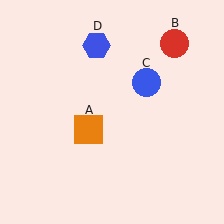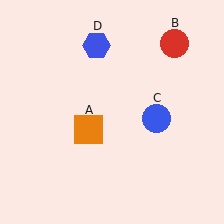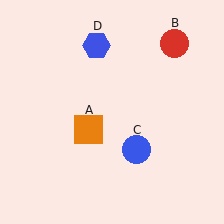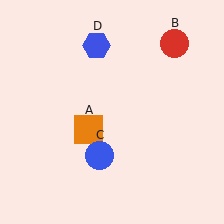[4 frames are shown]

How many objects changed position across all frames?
1 object changed position: blue circle (object C).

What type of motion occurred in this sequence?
The blue circle (object C) rotated clockwise around the center of the scene.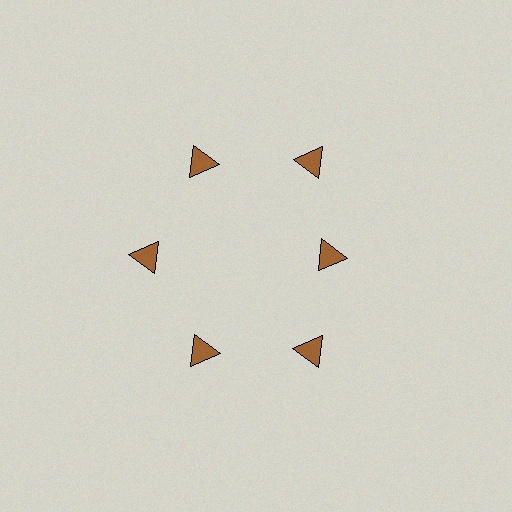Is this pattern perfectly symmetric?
No. The 6 brown triangles are arranged in a ring, but one element near the 3 o'clock position is pulled inward toward the center, breaking the 6-fold rotational symmetry.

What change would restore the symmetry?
The symmetry would be restored by moving it outward, back onto the ring so that all 6 triangles sit at equal angles and equal distance from the center.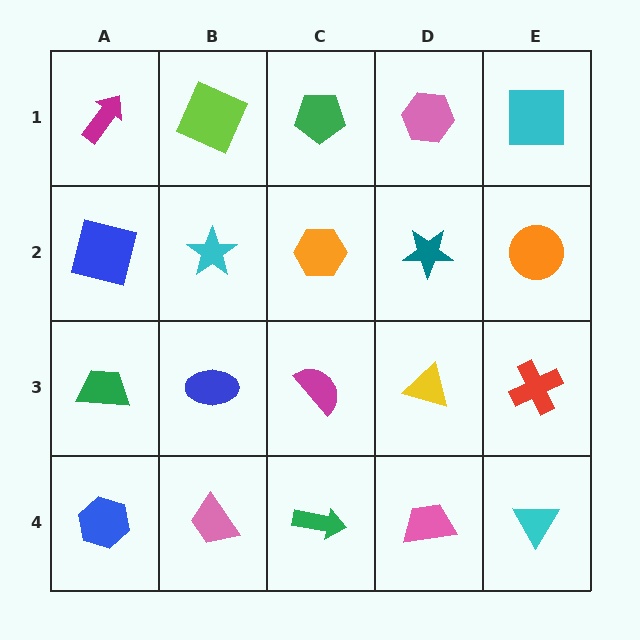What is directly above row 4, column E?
A red cross.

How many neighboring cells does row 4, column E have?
2.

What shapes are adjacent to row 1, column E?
An orange circle (row 2, column E), a pink hexagon (row 1, column D).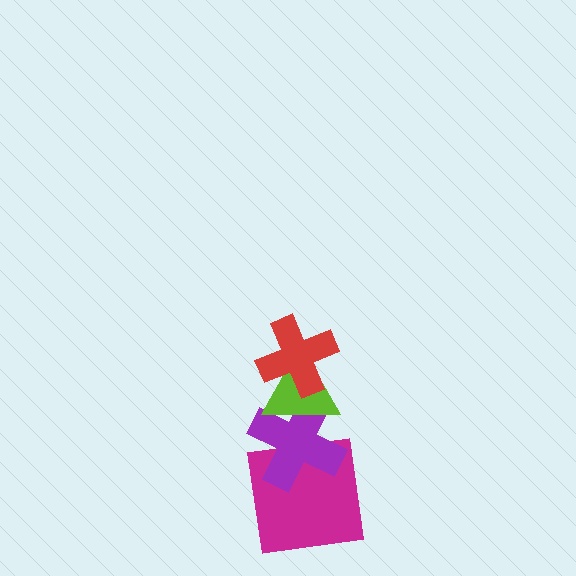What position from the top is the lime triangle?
The lime triangle is 2nd from the top.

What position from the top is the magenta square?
The magenta square is 4th from the top.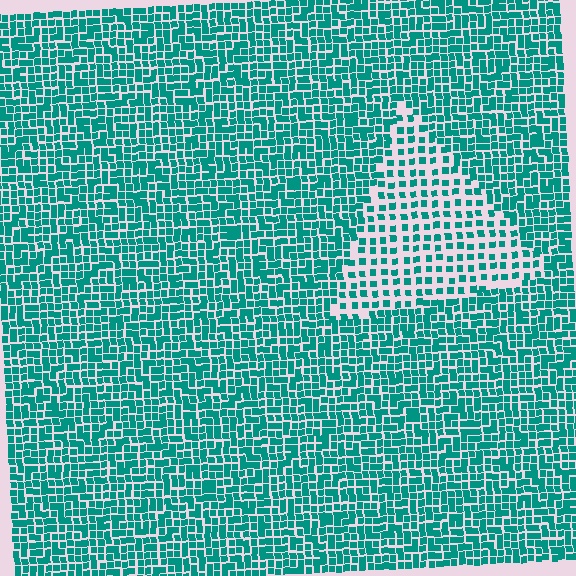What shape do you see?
I see a triangle.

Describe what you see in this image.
The image contains small teal elements arranged at two different densities. A triangle-shaped region is visible where the elements are less densely packed than the surrounding area.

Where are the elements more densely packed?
The elements are more densely packed outside the triangle boundary.